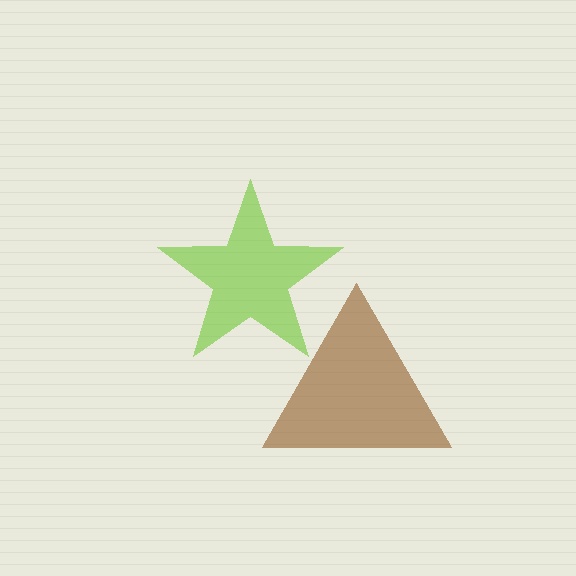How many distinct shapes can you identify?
There are 2 distinct shapes: a brown triangle, a lime star.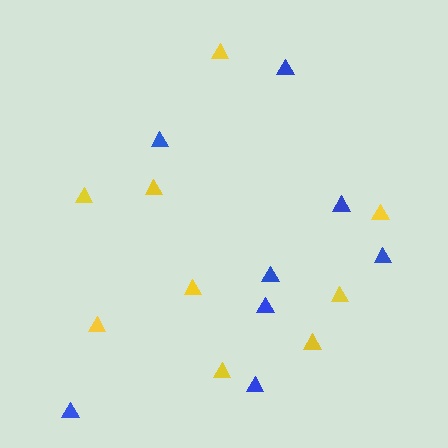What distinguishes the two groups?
There are 2 groups: one group of yellow triangles (9) and one group of blue triangles (8).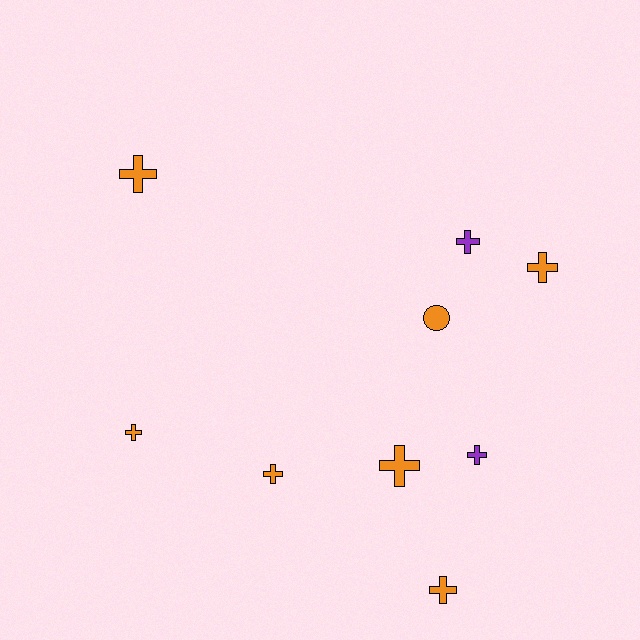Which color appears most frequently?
Orange, with 7 objects.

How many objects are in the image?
There are 9 objects.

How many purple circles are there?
There are no purple circles.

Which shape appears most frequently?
Cross, with 8 objects.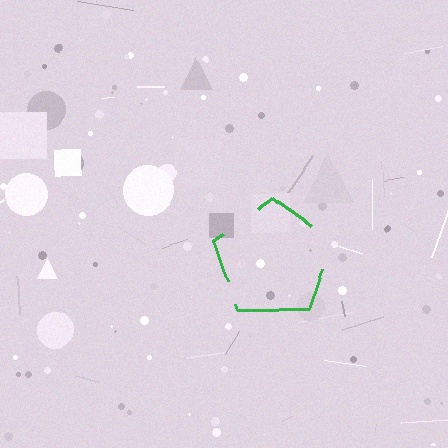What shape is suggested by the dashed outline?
The dashed outline suggests a pentagon.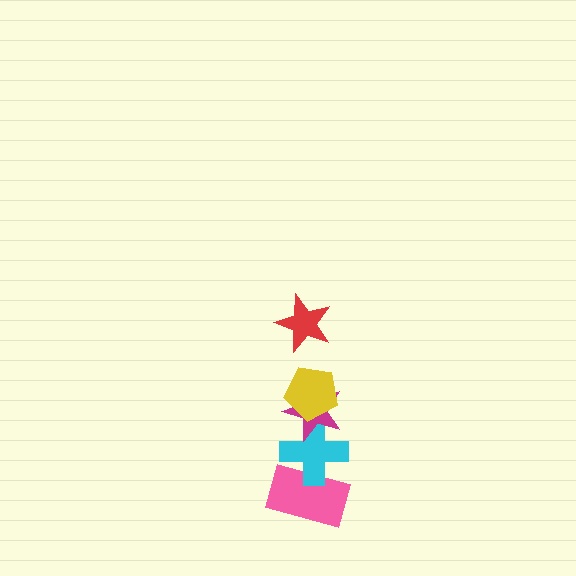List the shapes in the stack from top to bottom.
From top to bottom: the red star, the yellow pentagon, the magenta star, the cyan cross, the pink rectangle.